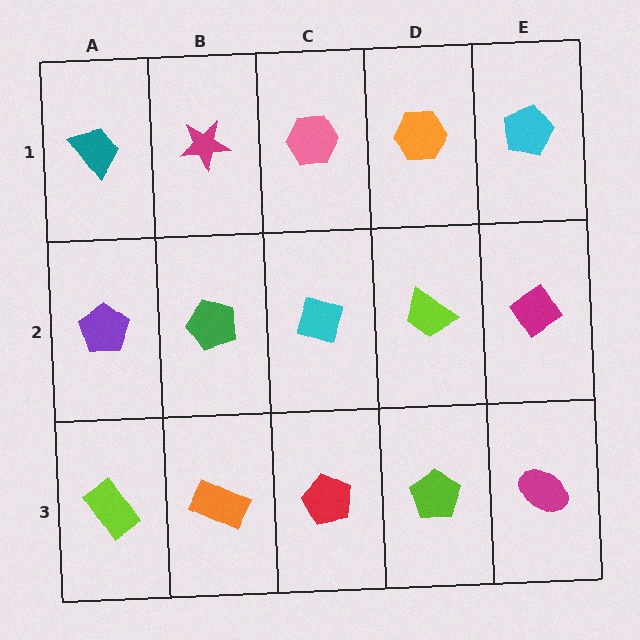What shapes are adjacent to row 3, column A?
A purple pentagon (row 2, column A), an orange rectangle (row 3, column B).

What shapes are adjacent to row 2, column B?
A magenta star (row 1, column B), an orange rectangle (row 3, column B), a purple pentagon (row 2, column A), a cyan diamond (row 2, column C).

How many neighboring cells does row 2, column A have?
3.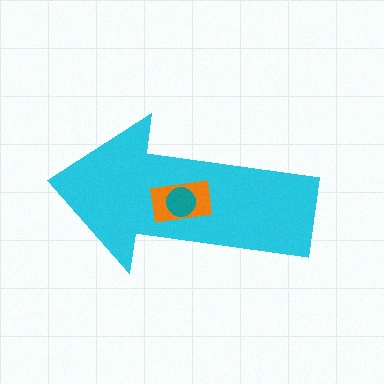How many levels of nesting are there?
3.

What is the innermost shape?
The teal circle.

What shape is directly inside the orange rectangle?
The teal circle.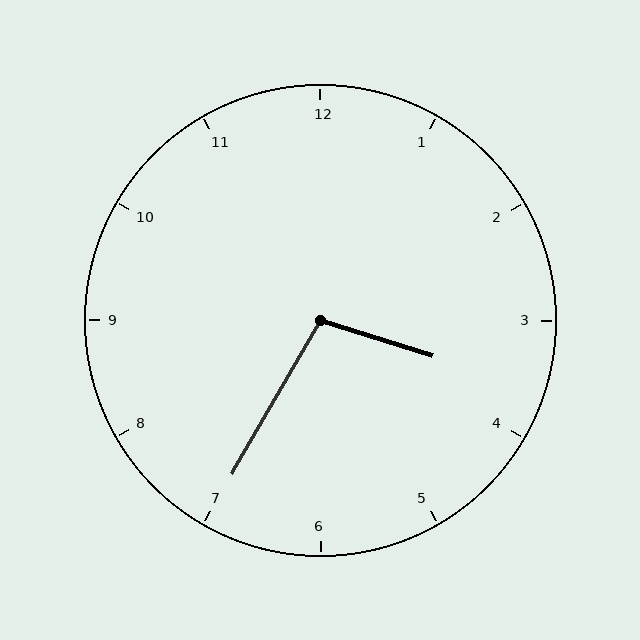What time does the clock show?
3:35.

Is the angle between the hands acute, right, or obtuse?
It is obtuse.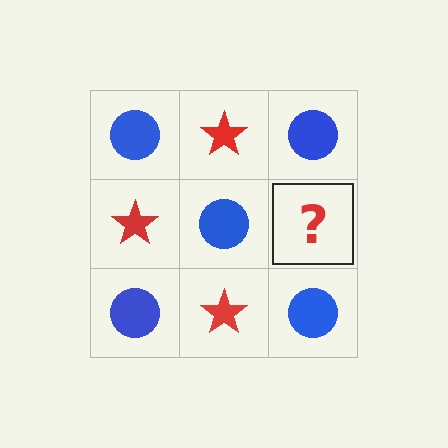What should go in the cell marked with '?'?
The missing cell should contain a red star.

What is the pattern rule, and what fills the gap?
The rule is that it alternates blue circle and red star in a checkerboard pattern. The gap should be filled with a red star.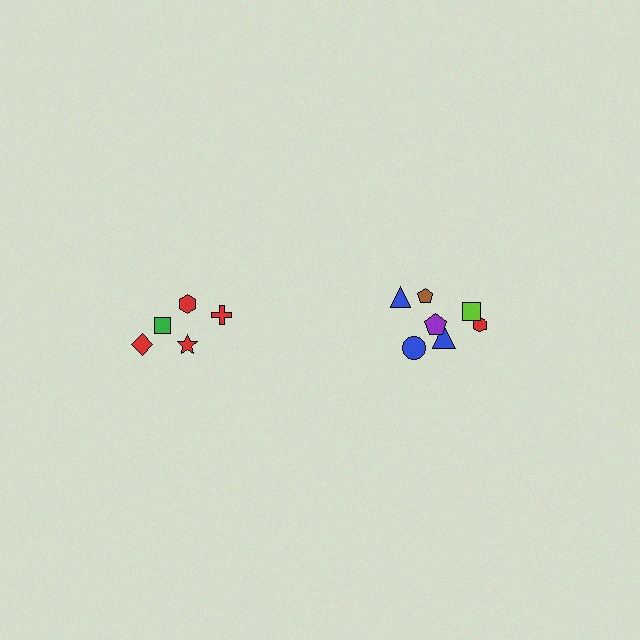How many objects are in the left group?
There are 5 objects.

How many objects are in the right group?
There are 7 objects.